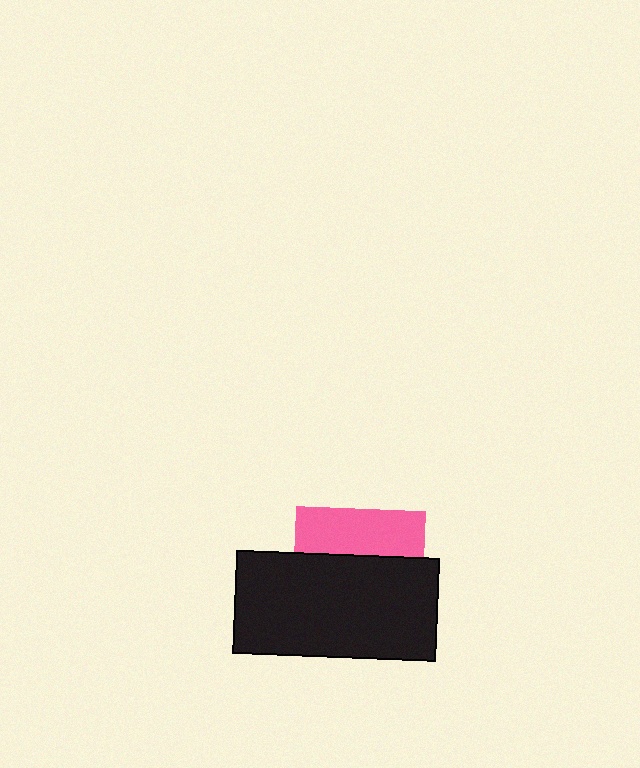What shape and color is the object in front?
The object in front is a black rectangle.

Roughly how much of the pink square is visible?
A small part of it is visible (roughly 35%).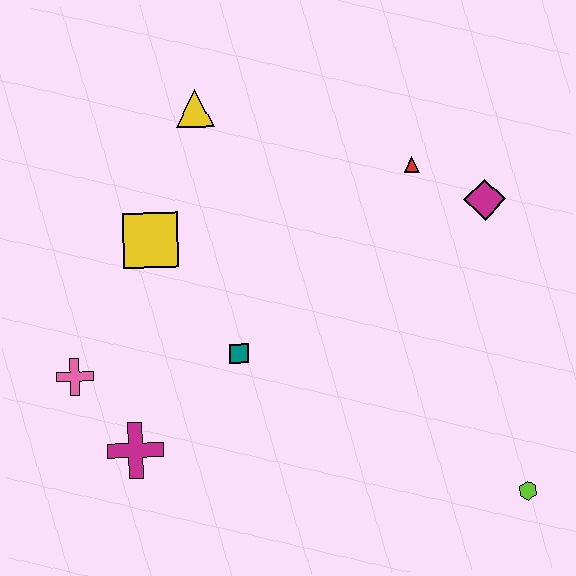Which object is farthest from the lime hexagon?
The yellow triangle is farthest from the lime hexagon.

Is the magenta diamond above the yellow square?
Yes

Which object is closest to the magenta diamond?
The red triangle is closest to the magenta diamond.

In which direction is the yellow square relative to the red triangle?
The yellow square is to the left of the red triangle.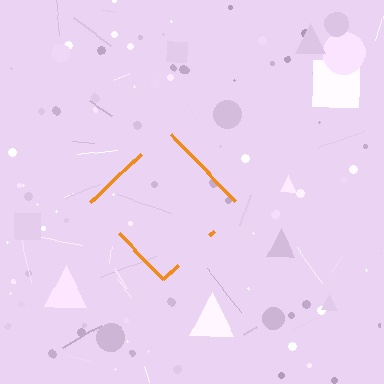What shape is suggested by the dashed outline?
The dashed outline suggests a diamond.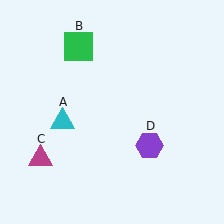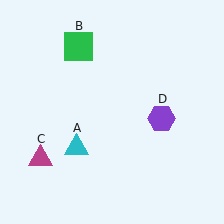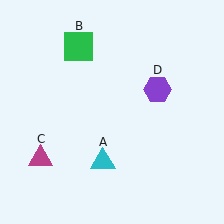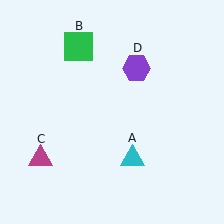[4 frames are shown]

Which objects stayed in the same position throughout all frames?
Green square (object B) and magenta triangle (object C) remained stationary.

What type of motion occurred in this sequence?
The cyan triangle (object A), purple hexagon (object D) rotated counterclockwise around the center of the scene.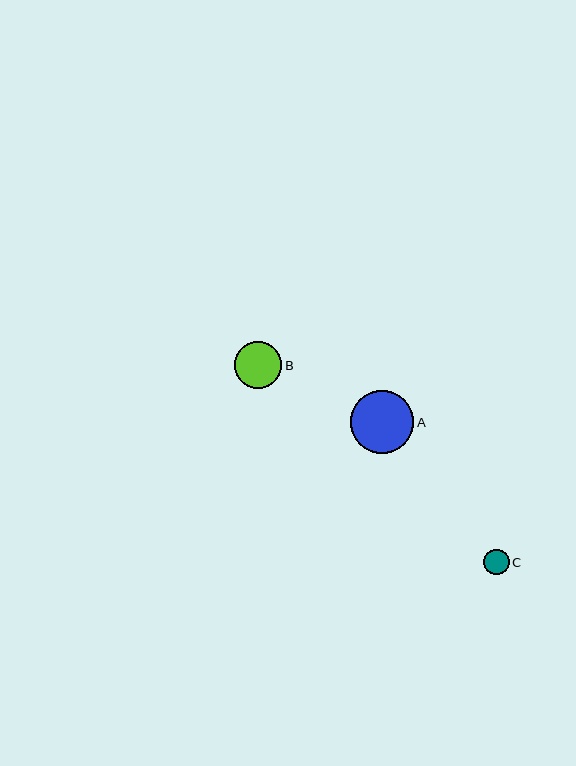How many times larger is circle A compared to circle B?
Circle A is approximately 1.3 times the size of circle B.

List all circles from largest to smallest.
From largest to smallest: A, B, C.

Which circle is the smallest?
Circle C is the smallest with a size of approximately 25 pixels.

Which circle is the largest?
Circle A is the largest with a size of approximately 64 pixels.